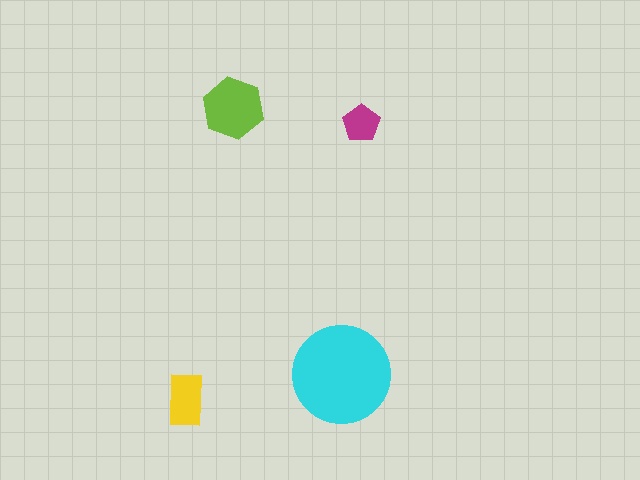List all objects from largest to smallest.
The cyan circle, the lime hexagon, the yellow rectangle, the magenta pentagon.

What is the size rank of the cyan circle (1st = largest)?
1st.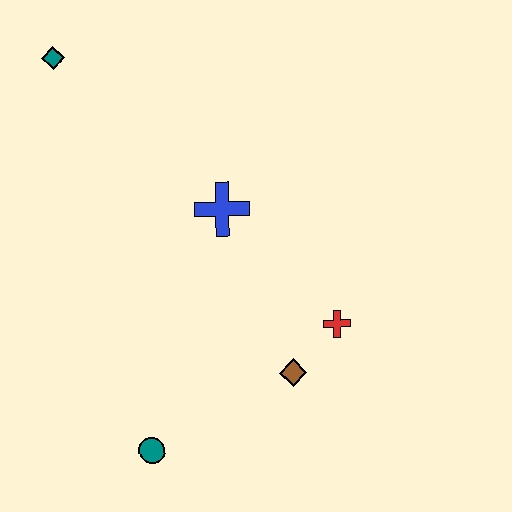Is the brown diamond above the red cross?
No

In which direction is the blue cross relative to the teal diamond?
The blue cross is to the right of the teal diamond.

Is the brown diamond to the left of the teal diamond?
No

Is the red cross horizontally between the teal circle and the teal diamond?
No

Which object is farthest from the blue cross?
The teal circle is farthest from the blue cross.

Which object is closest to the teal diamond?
The blue cross is closest to the teal diamond.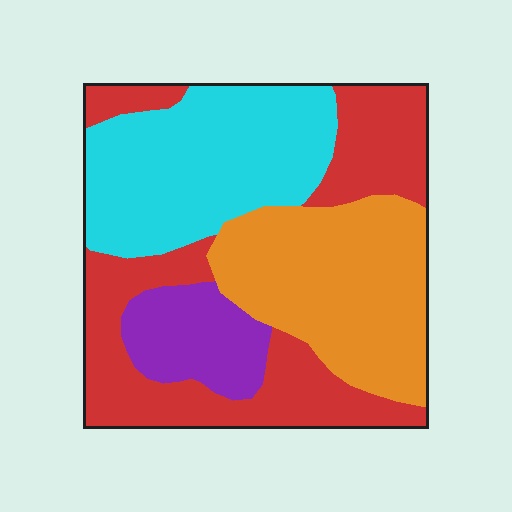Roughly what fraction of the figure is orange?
Orange covers 27% of the figure.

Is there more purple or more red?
Red.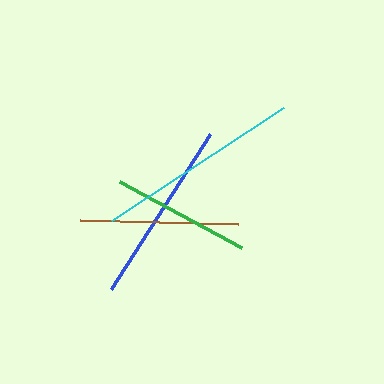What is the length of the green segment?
The green segment is approximately 138 pixels long.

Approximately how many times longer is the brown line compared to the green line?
The brown line is approximately 1.1 times the length of the green line.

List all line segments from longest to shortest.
From longest to shortest: cyan, blue, brown, green.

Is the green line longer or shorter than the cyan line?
The cyan line is longer than the green line.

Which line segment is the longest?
The cyan line is the longest at approximately 207 pixels.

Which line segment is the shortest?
The green line is the shortest at approximately 138 pixels.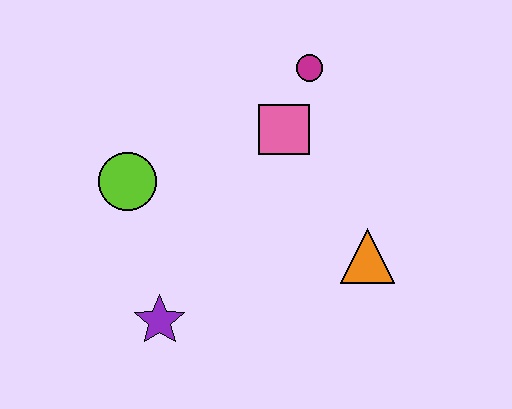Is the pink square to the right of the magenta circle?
No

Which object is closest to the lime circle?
The purple star is closest to the lime circle.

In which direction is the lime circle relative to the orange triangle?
The lime circle is to the left of the orange triangle.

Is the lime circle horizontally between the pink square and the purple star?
No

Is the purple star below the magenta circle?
Yes